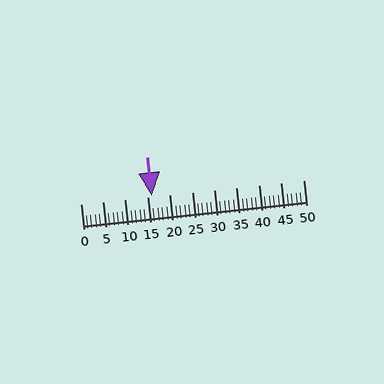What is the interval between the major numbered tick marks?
The major tick marks are spaced 5 units apart.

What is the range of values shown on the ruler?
The ruler shows values from 0 to 50.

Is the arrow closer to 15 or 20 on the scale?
The arrow is closer to 15.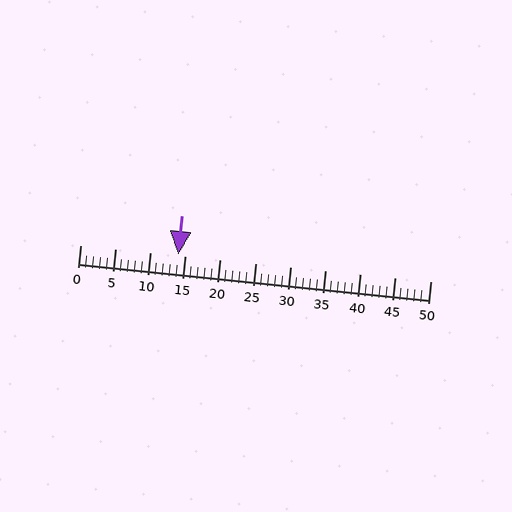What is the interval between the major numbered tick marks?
The major tick marks are spaced 5 units apart.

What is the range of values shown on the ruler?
The ruler shows values from 0 to 50.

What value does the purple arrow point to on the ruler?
The purple arrow points to approximately 14.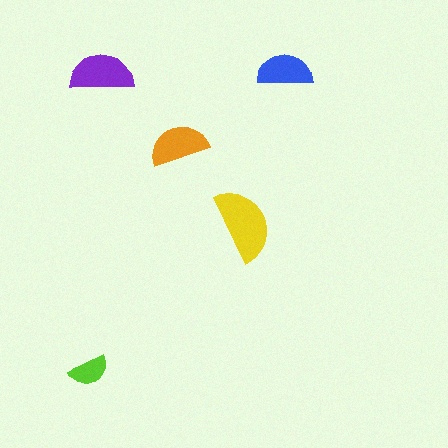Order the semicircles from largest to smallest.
the yellow one, the purple one, the orange one, the blue one, the lime one.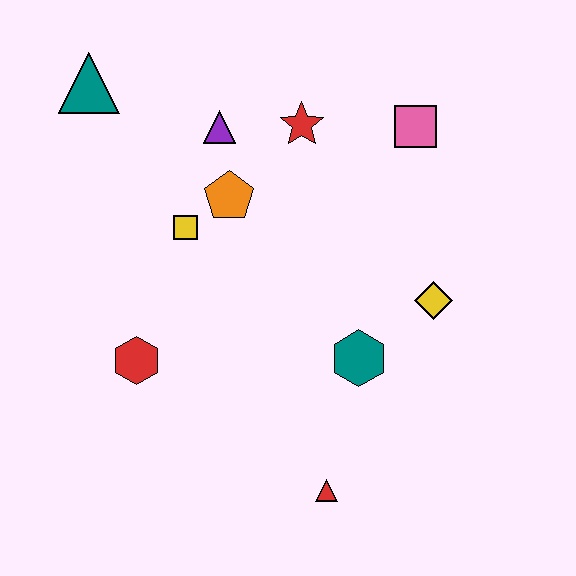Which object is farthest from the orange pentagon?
The red triangle is farthest from the orange pentagon.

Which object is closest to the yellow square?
The orange pentagon is closest to the yellow square.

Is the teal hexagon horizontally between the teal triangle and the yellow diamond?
Yes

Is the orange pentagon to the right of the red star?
No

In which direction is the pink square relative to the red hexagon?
The pink square is to the right of the red hexagon.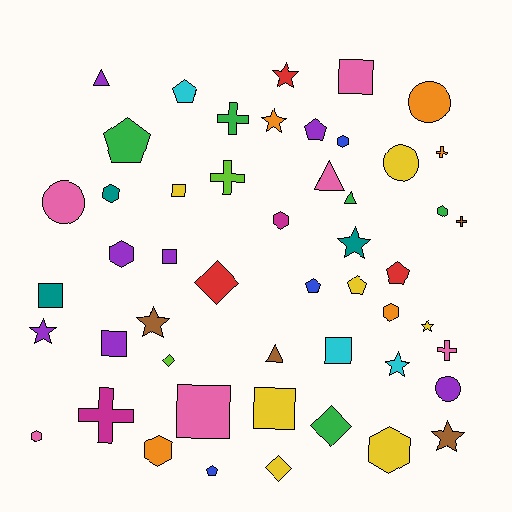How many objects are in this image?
There are 50 objects.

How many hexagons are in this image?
There are 9 hexagons.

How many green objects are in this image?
There are 5 green objects.